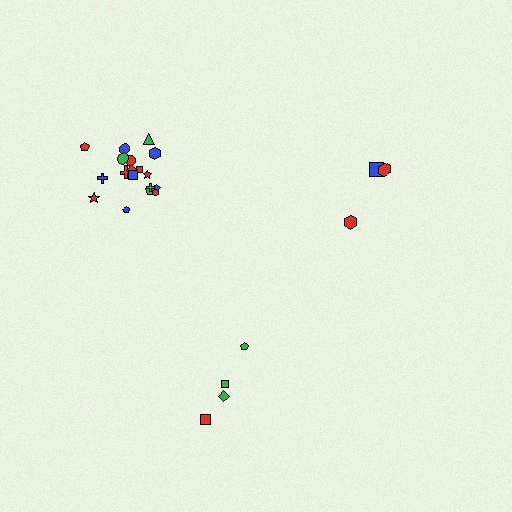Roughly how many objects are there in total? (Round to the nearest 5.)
Roughly 25 objects in total.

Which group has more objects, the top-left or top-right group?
The top-left group.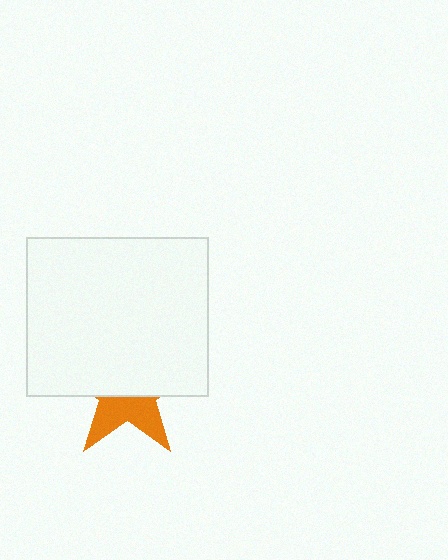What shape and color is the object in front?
The object in front is a white rectangle.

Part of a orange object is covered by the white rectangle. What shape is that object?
It is a star.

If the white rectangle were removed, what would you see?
You would see the complete orange star.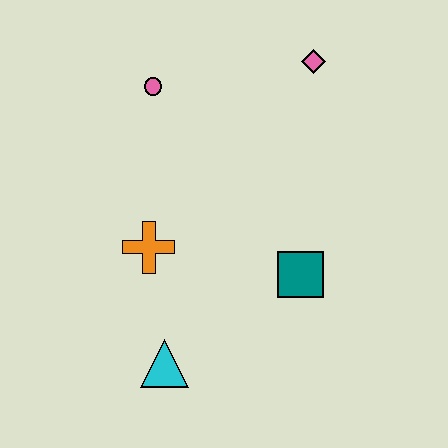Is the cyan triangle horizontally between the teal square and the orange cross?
Yes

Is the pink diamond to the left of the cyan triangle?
No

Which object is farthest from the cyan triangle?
The pink diamond is farthest from the cyan triangle.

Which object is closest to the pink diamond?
The pink circle is closest to the pink diamond.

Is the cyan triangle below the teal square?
Yes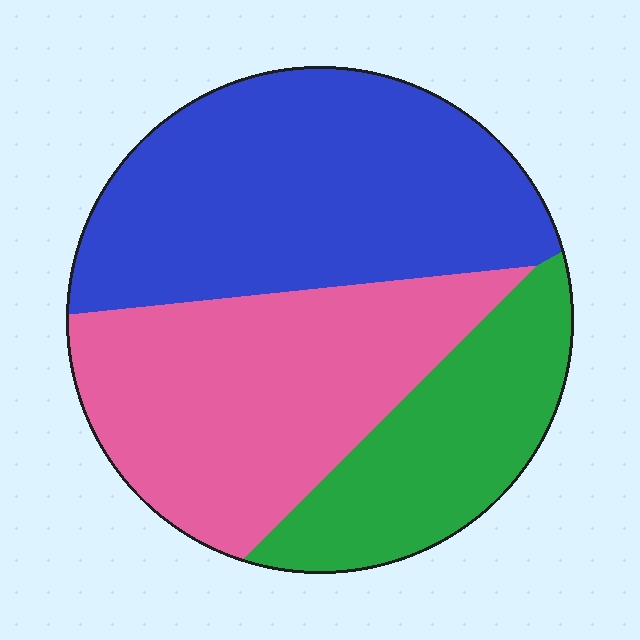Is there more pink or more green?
Pink.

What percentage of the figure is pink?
Pink takes up between a quarter and a half of the figure.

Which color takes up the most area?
Blue, at roughly 40%.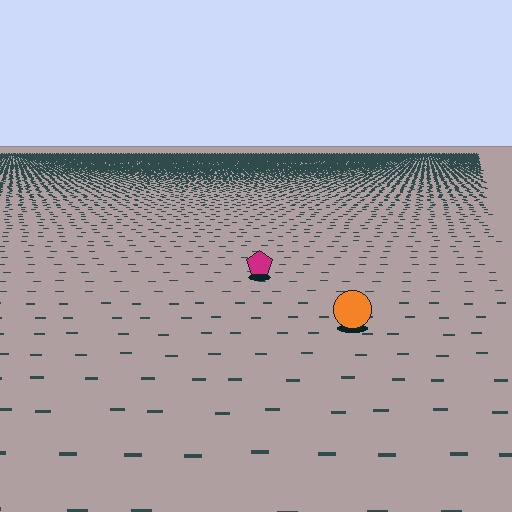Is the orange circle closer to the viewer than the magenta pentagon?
Yes. The orange circle is closer — you can tell from the texture gradient: the ground texture is coarser near it.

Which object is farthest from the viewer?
The magenta pentagon is farthest from the viewer. It appears smaller and the ground texture around it is denser.